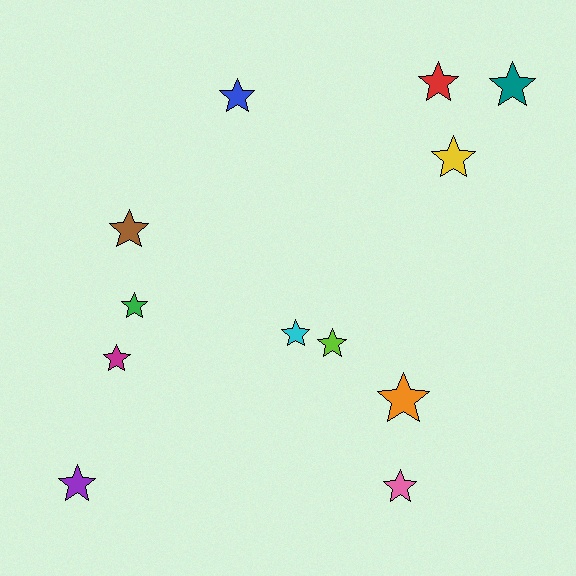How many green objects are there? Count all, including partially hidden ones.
There is 1 green object.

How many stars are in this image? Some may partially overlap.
There are 12 stars.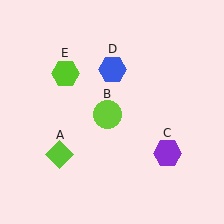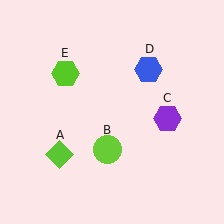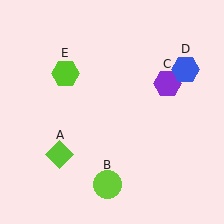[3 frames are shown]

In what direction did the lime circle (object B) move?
The lime circle (object B) moved down.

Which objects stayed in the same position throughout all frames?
Lime diamond (object A) and lime hexagon (object E) remained stationary.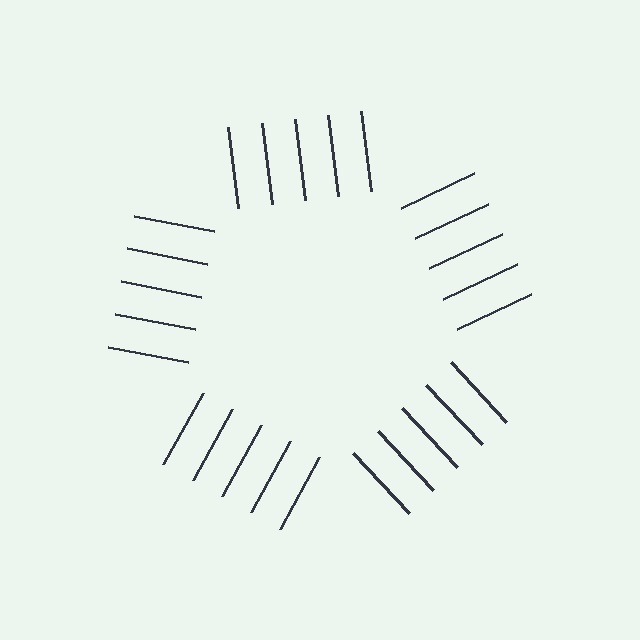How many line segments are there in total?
25 — 5 along each of the 5 edges.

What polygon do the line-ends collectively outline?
An illusory pentagon — the line segments terminate on its edges but no continuous stroke is drawn.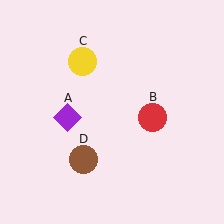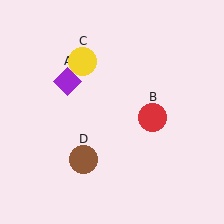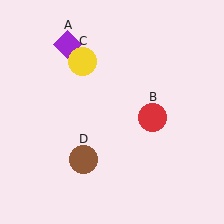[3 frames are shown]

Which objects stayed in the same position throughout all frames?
Red circle (object B) and yellow circle (object C) and brown circle (object D) remained stationary.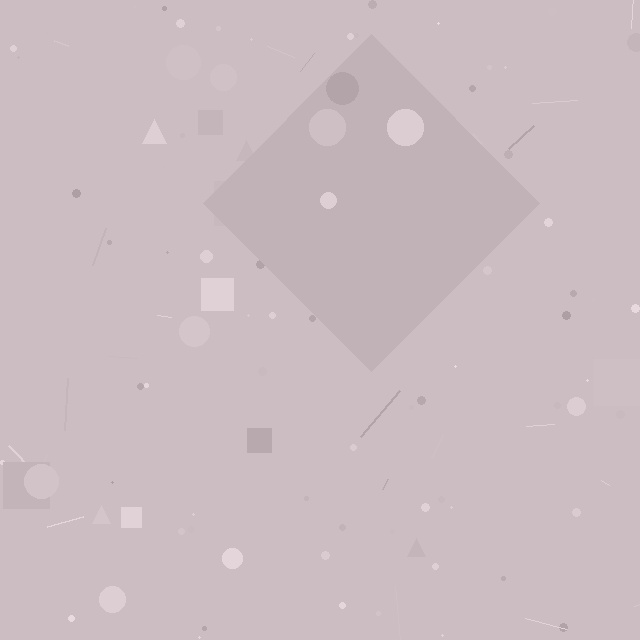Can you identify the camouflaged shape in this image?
The camouflaged shape is a diamond.